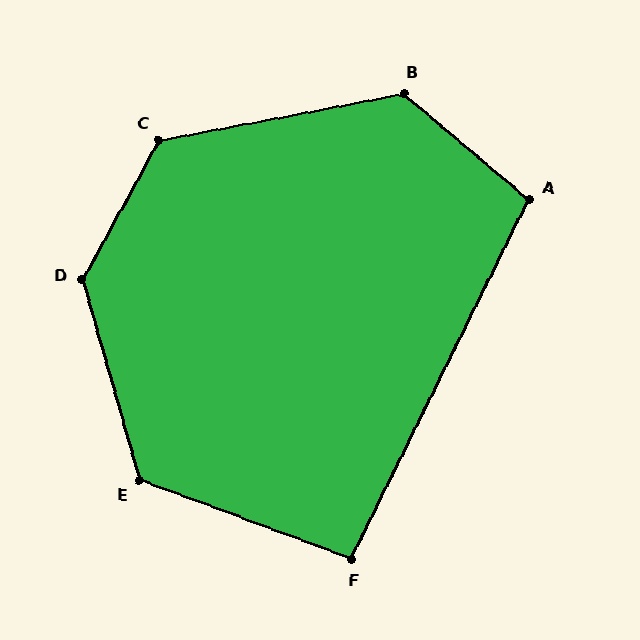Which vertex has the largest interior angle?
D, at approximately 135 degrees.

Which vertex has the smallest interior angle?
F, at approximately 96 degrees.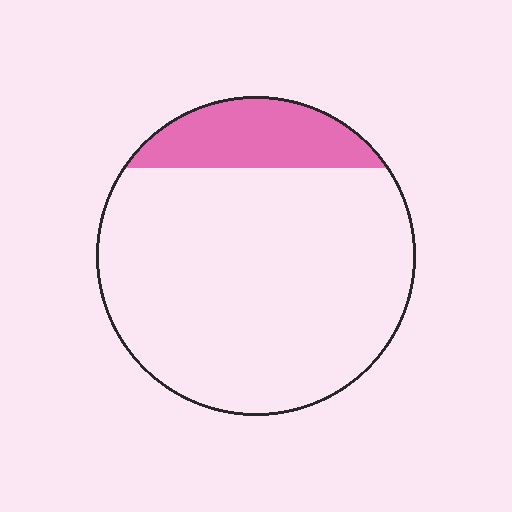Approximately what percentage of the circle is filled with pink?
Approximately 15%.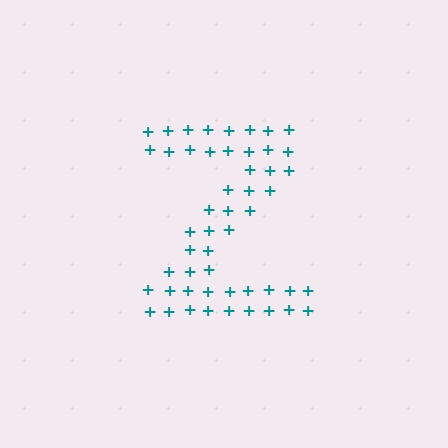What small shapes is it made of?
It is made of small plus signs.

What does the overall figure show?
The overall figure shows the letter Z.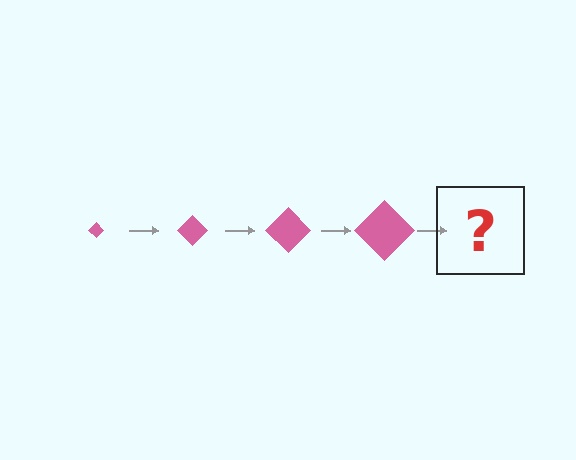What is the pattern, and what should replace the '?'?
The pattern is that the diamond gets progressively larger each step. The '?' should be a pink diamond, larger than the previous one.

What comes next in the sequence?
The next element should be a pink diamond, larger than the previous one.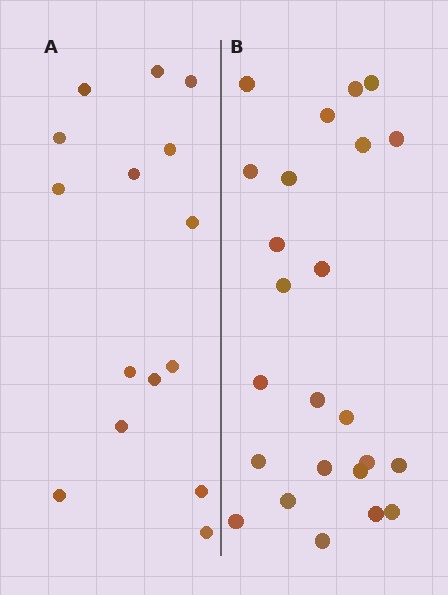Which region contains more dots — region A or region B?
Region B (the right region) has more dots.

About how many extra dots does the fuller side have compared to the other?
Region B has roughly 8 or so more dots than region A.